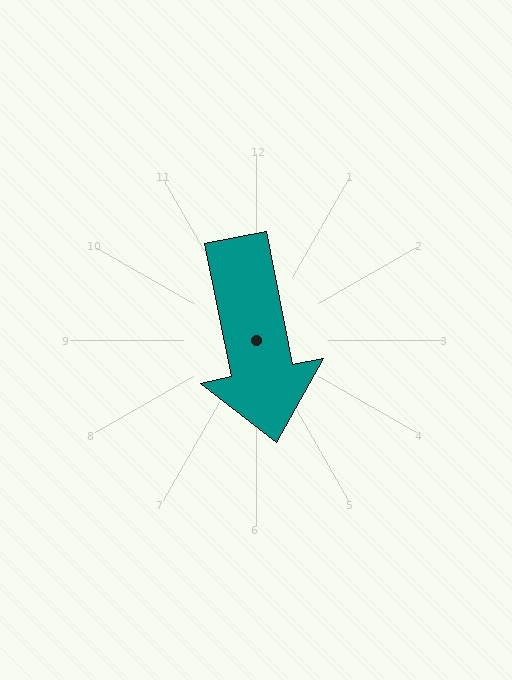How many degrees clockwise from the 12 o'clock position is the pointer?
Approximately 169 degrees.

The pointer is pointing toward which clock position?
Roughly 6 o'clock.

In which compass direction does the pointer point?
South.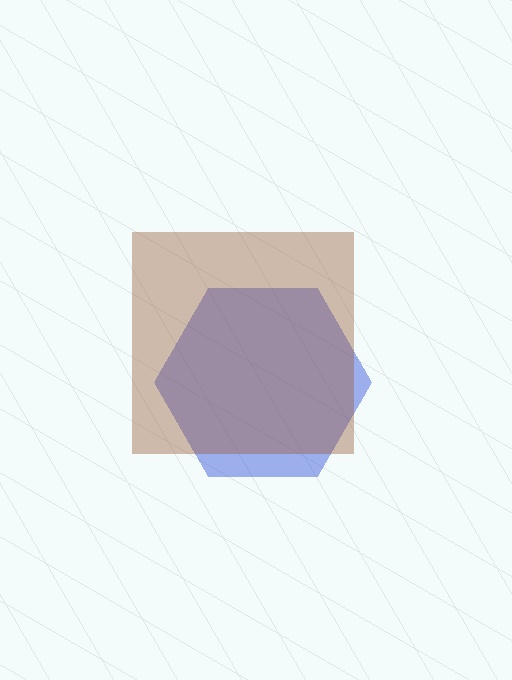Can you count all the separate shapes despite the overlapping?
Yes, there are 2 separate shapes.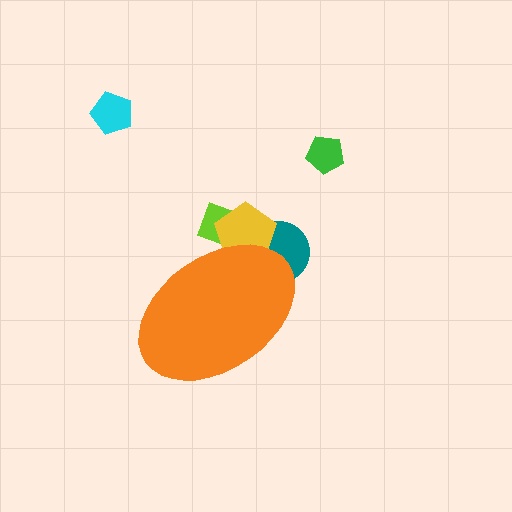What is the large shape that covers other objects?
An orange ellipse.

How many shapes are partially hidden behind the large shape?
3 shapes are partially hidden.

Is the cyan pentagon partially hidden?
No, the cyan pentagon is fully visible.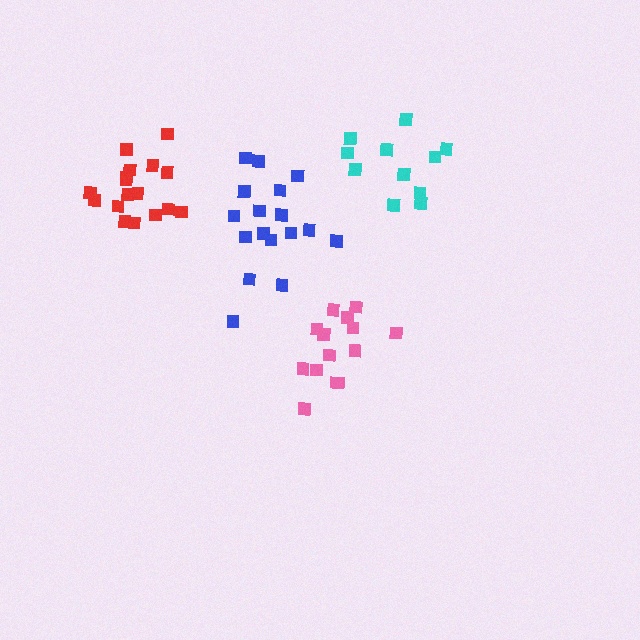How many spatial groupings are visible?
There are 4 spatial groupings.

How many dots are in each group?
Group 1: 14 dots, Group 2: 11 dots, Group 3: 17 dots, Group 4: 17 dots (59 total).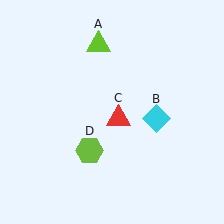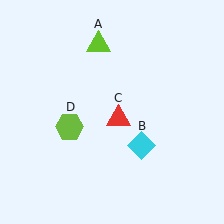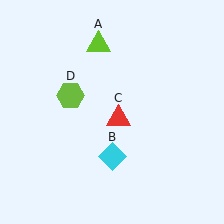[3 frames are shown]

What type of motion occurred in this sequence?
The cyan diamond (object B), lime hexagon (object D) rotated clockwise around the center of the scene.